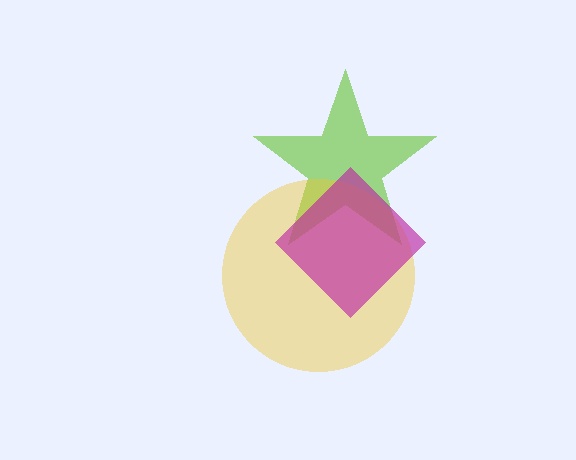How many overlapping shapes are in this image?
There are 3 overlapping shapes in the image.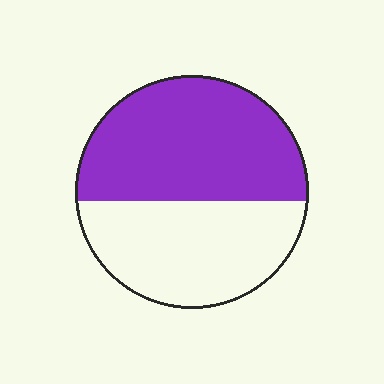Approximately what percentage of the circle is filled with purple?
Approximately 55%.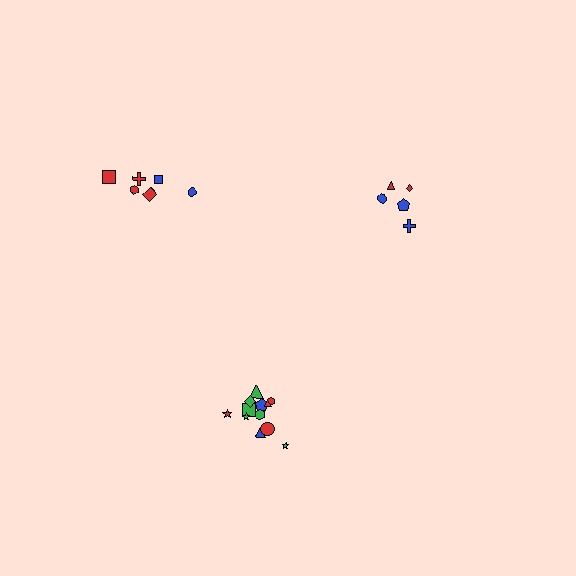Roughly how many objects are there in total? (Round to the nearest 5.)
Roughly 25 objects in total.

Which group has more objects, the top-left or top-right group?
The top-left group.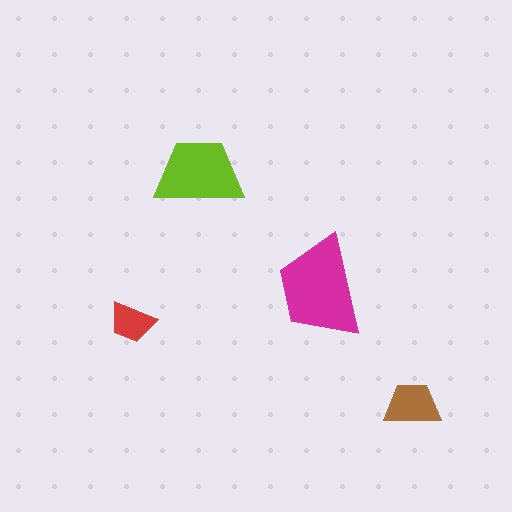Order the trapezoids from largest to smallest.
the magenta one, the lime one, the brown one, the red one.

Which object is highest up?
The lime trapezoid is topmost.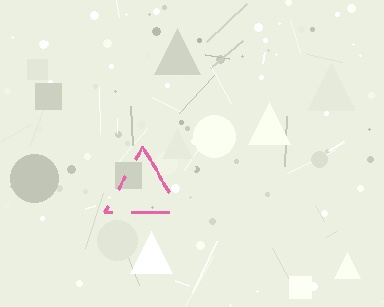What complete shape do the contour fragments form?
The contour fragments form a triangle.